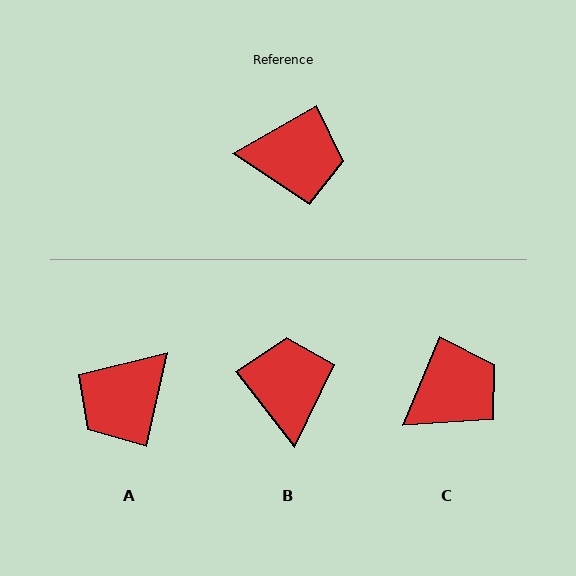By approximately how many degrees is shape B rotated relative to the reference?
Approximately 98 degrees counter-clockwise.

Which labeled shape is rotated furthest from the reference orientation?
A, about 132 degrees away.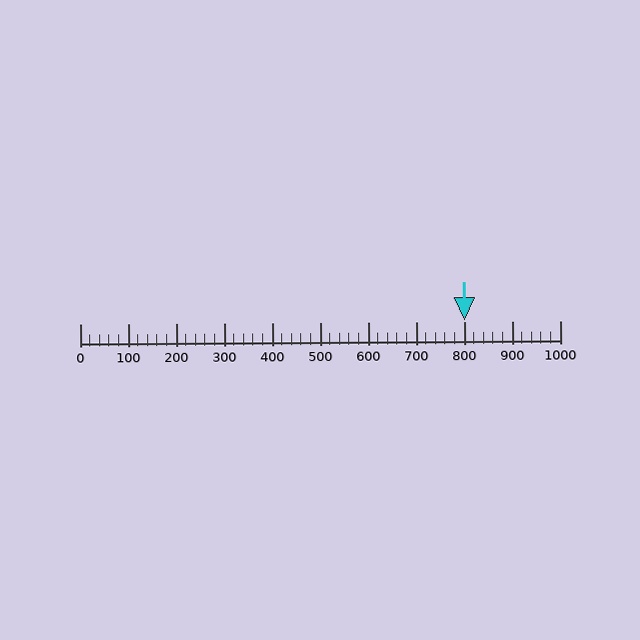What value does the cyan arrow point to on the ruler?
The cyan arrow points to approximately 800.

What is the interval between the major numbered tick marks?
The major tick marks are spaced 100 units apart.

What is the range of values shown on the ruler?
The ruler shows values from 0 to 1000.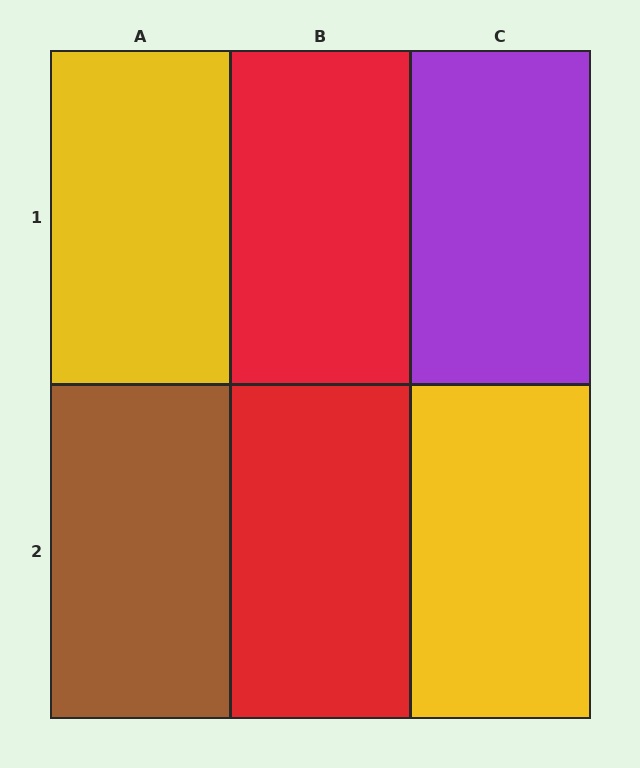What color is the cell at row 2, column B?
Red.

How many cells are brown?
1 cell is brown.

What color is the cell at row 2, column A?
Brown.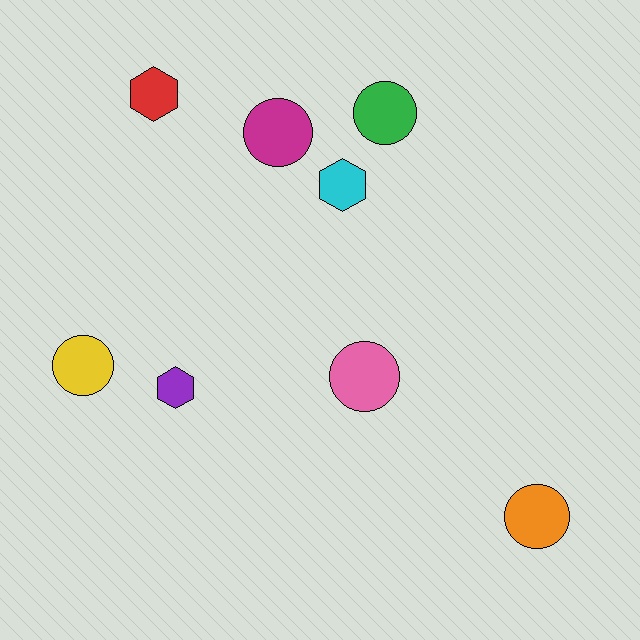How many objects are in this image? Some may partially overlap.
There are 8 objects.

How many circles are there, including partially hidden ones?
There are 5 circles.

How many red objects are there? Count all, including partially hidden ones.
There is 1 red object.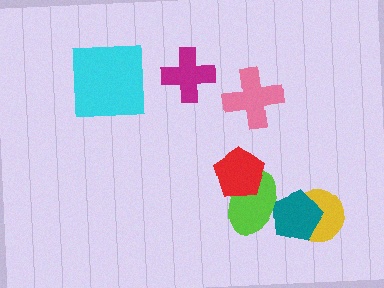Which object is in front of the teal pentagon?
The lime ellipse is in front of the teal pentagon.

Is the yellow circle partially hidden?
Yes, it is partially covered by another shape.